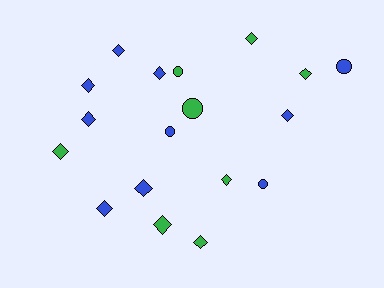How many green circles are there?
There are 2 green circles.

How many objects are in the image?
There are 18 objects.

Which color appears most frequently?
Blue, with 10 objects.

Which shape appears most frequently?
Diamond, with 13 objects.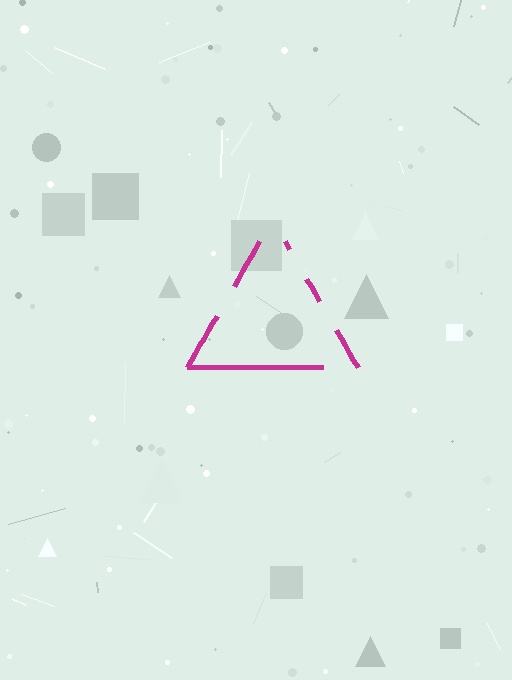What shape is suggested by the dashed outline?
The dashed outline suggests a triangle.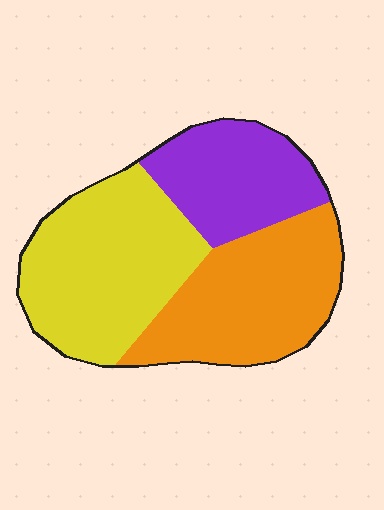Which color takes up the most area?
Yellow, at roughly 40%.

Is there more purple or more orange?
Orange.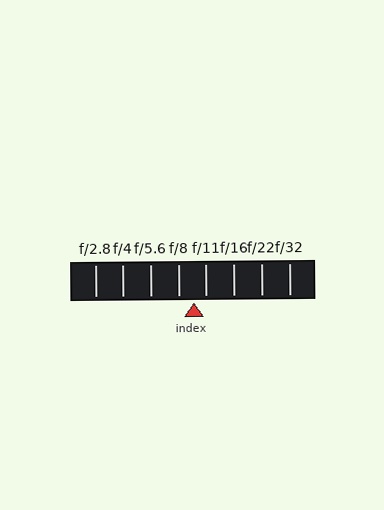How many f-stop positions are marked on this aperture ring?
There are 8 f-stop positions marked.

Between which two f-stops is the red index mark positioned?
The index mark is between f/8 and f/11.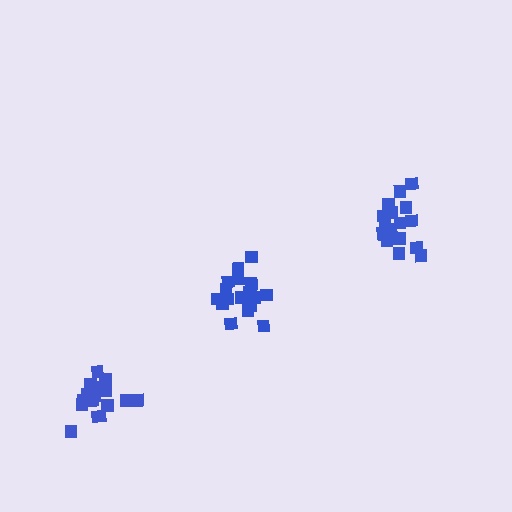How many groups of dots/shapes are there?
There are 3 groups.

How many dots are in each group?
Group 1: 16 dots, Group 2: 20 dots, Group 3: 18 dots (54 total).